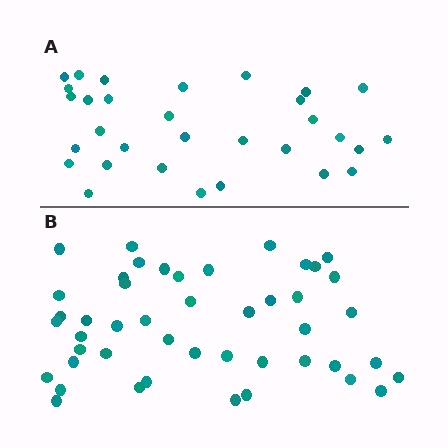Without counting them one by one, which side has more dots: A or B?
Region B (the bottom region) has more dots.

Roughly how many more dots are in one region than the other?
Region B has approximately 15 more dots than region A.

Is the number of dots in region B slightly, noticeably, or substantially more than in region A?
Region B has substantially more. The ratio is roughly 1.5 to 1.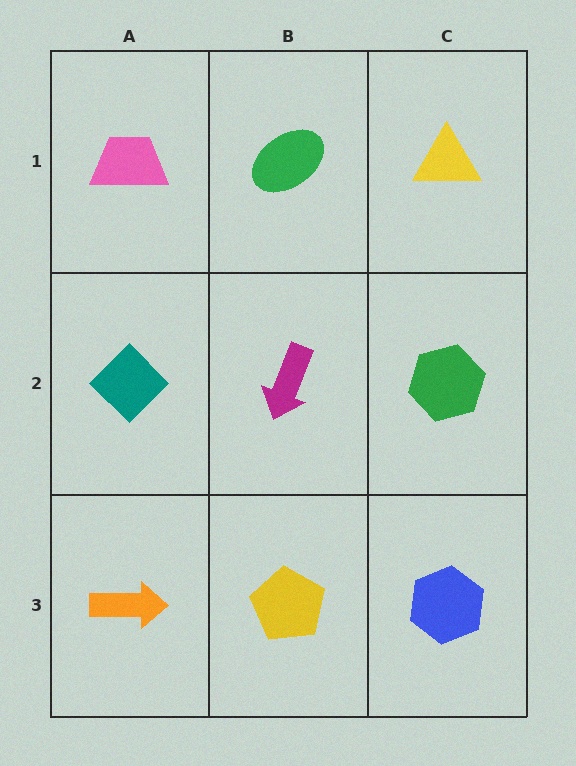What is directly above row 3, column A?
A teal diamond.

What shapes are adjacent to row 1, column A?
A teal diamond (row 2, column A), a green ellipse (row 1, column B).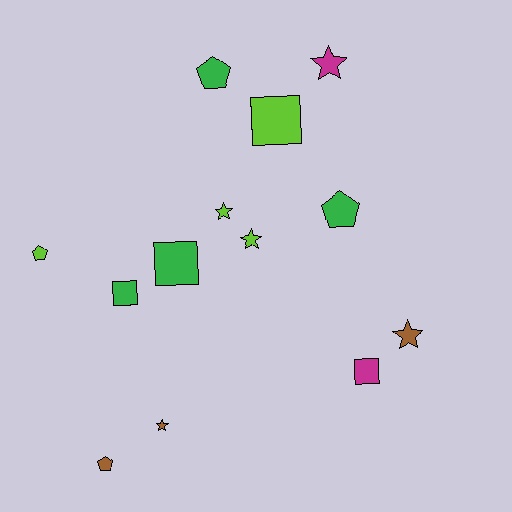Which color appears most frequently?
Lime, with 4 objects.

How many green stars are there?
There are no green stars.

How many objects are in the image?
There are 13 objects.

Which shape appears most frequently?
Star, with 5 objects.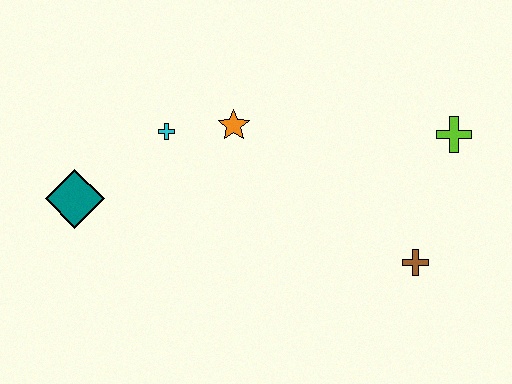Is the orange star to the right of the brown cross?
No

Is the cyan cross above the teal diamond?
Yes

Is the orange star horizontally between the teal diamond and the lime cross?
Yes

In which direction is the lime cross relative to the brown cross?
The lime cross is above the brown cross.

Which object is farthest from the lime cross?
The teal diamond is farthest from the lime cross.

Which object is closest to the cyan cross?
The orange star is closest to the cyan cross.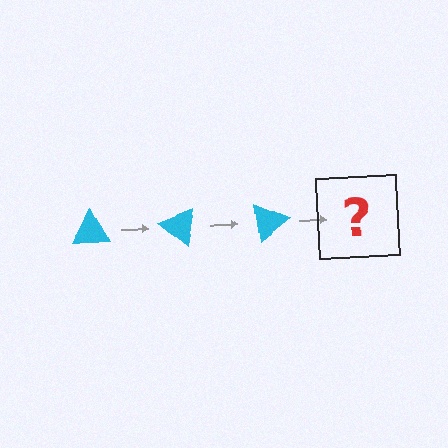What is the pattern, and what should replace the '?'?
The pattern is that the triangle rotates 40 degrees each step. The '?' should be a cyan triangle rotated 120 degrees.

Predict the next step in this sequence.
The next step is a cyan triangle rotated 120 degrees.